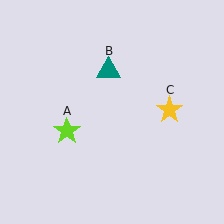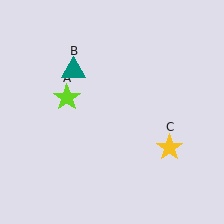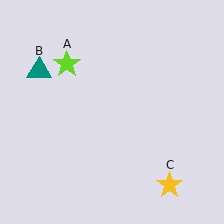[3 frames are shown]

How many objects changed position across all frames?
3 objects changed position: lime star (object A), teal triangle (object B), yellow star (object C).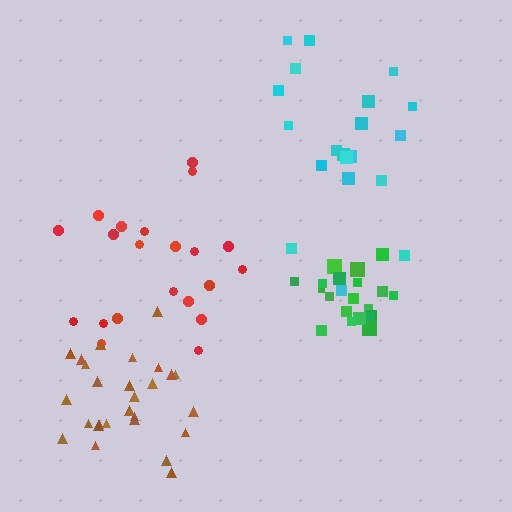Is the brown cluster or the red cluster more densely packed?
Brown.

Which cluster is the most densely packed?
Green.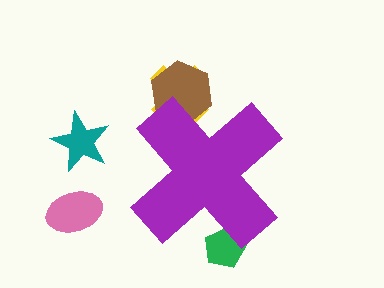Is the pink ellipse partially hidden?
No, the pink ellipse is fully visible.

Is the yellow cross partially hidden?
Yes, the yellow cross is partially hidden behind the purple cross.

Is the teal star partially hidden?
No, the teal star is fully visible.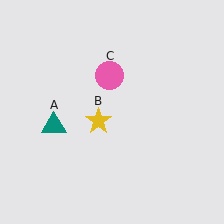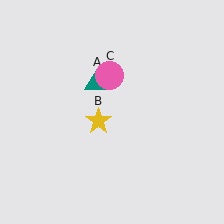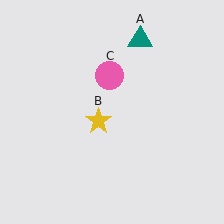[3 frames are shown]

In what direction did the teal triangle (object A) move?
The teal triangle (object A) moved up and to the right.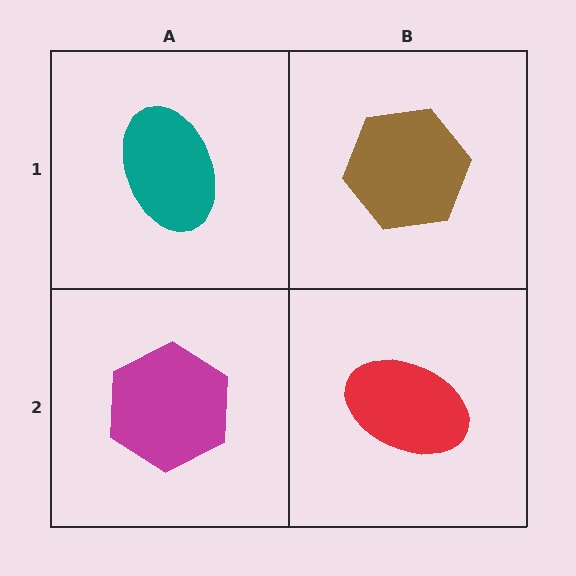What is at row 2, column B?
A red ellipse.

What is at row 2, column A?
A magenta hexagon.